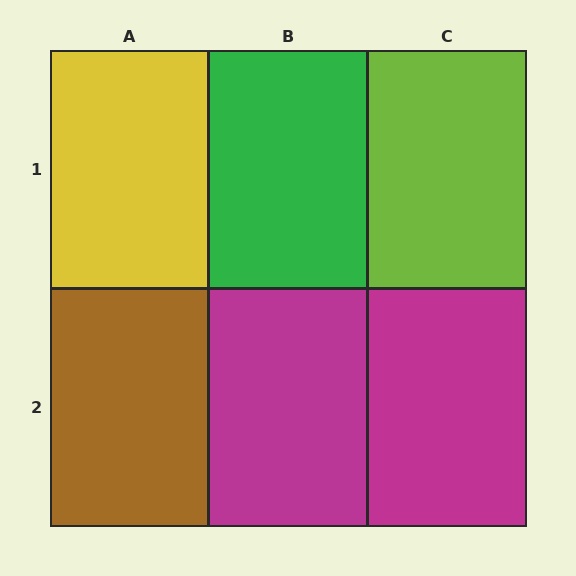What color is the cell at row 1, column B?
Green.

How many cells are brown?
1 cell is brown.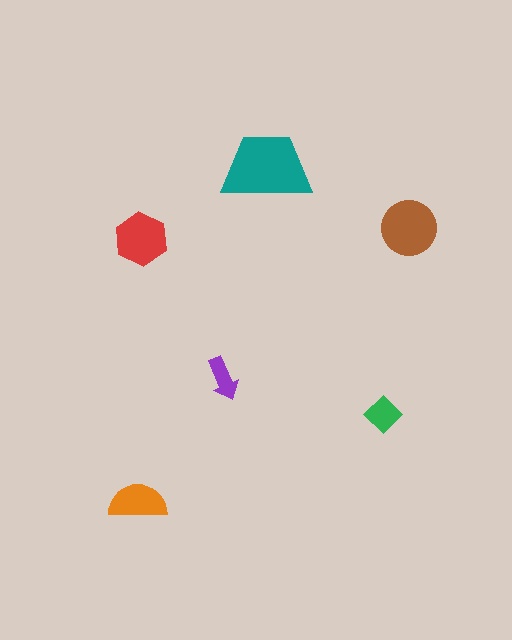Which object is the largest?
The teal trapezoid.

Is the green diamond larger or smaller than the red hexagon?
Smaller.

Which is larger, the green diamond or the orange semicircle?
The orange semicircle.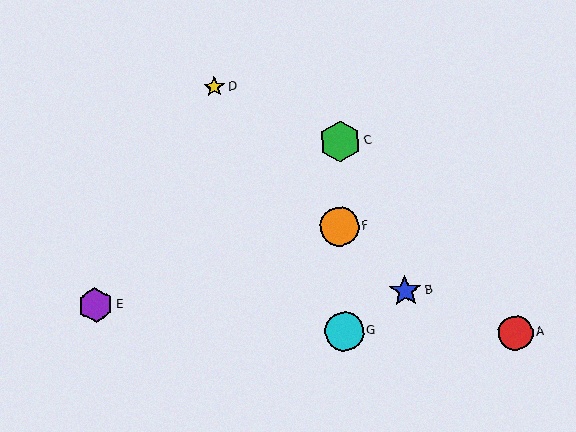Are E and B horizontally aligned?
Yes, both are at y≈305.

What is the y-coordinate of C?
Object C is at y≈142.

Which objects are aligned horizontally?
Objects B, E are aligned horizontally.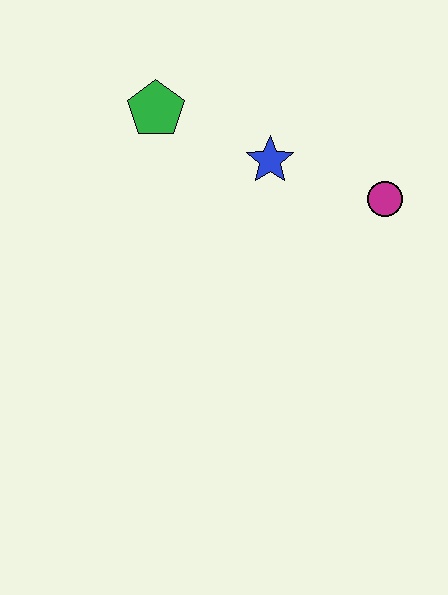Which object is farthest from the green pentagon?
The magenta circle is farthest from the green pentagon.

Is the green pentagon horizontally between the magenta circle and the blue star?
No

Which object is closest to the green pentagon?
The blue star is closest to the green pentagon.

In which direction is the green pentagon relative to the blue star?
The green pentagon is to the left of the blue star.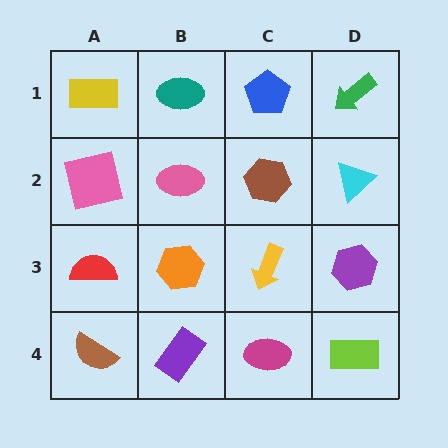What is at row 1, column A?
A yellow rectangle.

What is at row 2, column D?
A cyan triangle.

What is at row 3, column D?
A purple hexagon.